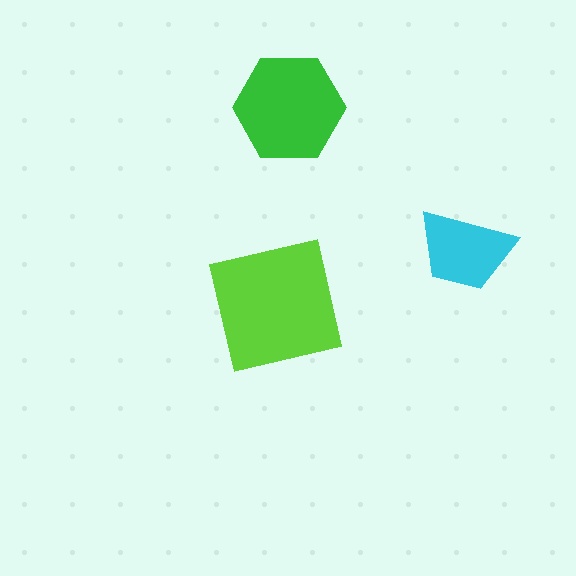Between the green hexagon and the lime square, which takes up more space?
The lime square.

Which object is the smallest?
The cyan trapezoid.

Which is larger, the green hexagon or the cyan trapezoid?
The green hexagon.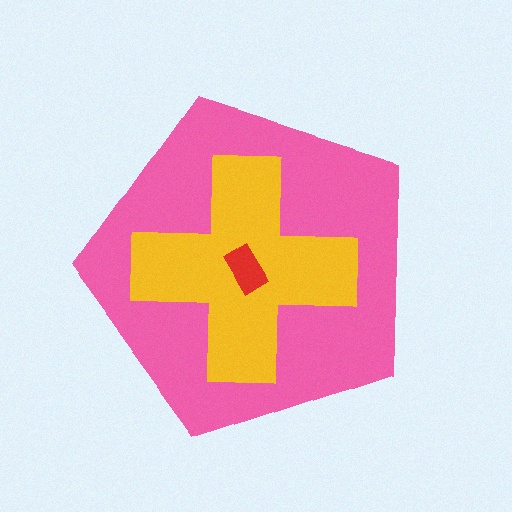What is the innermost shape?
The red rectangle.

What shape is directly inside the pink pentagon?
The yellow cross.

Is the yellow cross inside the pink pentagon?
Yes.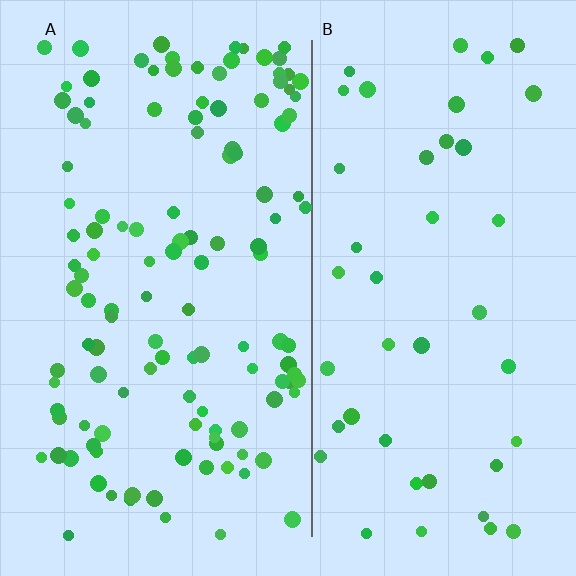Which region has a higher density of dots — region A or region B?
A (the left).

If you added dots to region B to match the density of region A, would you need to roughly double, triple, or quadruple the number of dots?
Approximately triple.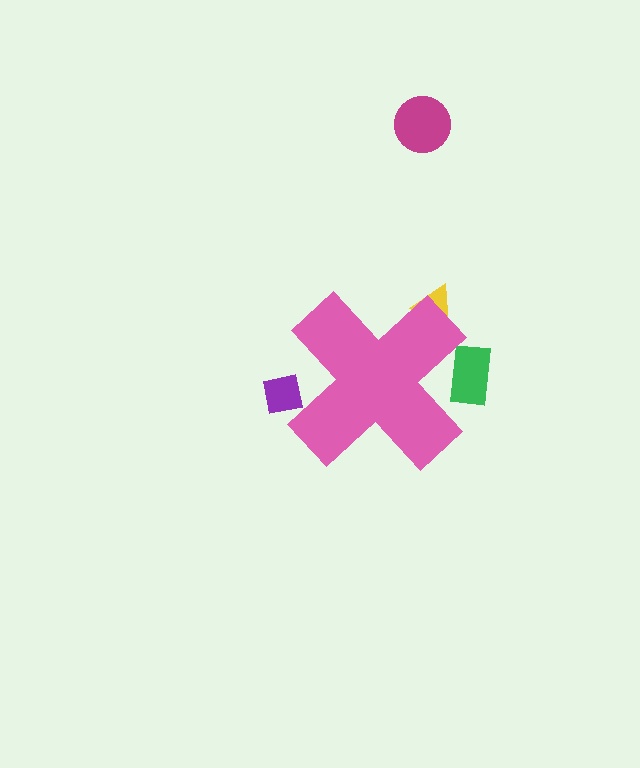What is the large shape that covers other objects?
A pink cross.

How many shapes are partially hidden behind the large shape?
3 shapes are partially hidden.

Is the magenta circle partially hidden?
No, the magenta circle is fully visible.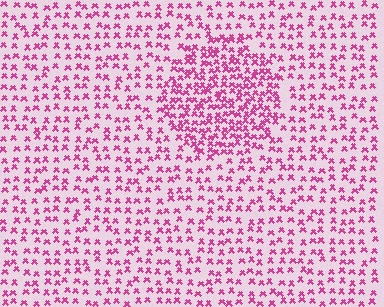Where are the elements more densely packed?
The elements are more densely packed inside the circle boundary.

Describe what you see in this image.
The image contains small magenta elements arranged at two different densities. A circle-shaped region is visible where the elements are more densely packed than the surrounding area.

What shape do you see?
I see a circle.